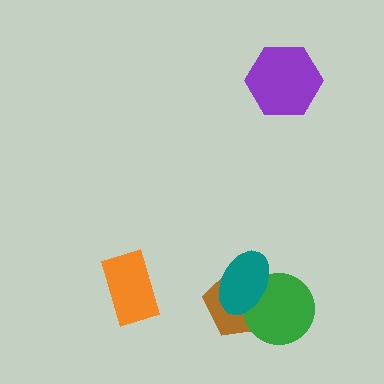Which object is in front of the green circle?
The teal ellipse is in front of the green circle.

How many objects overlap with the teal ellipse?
2 objects overlap with the teal ellipse.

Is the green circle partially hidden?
Yes, it is partially covered by another shape.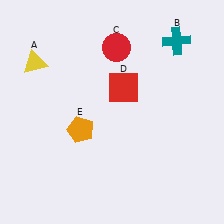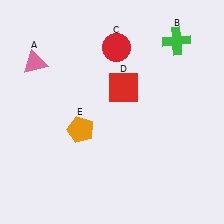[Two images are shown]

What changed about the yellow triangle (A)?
In Image 1, A is yellow. In Image 2, it changed to pink.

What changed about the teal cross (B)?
In Image 1, B is teal. In Image 2, it changed to green.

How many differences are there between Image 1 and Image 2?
There are 2 differences between the two images.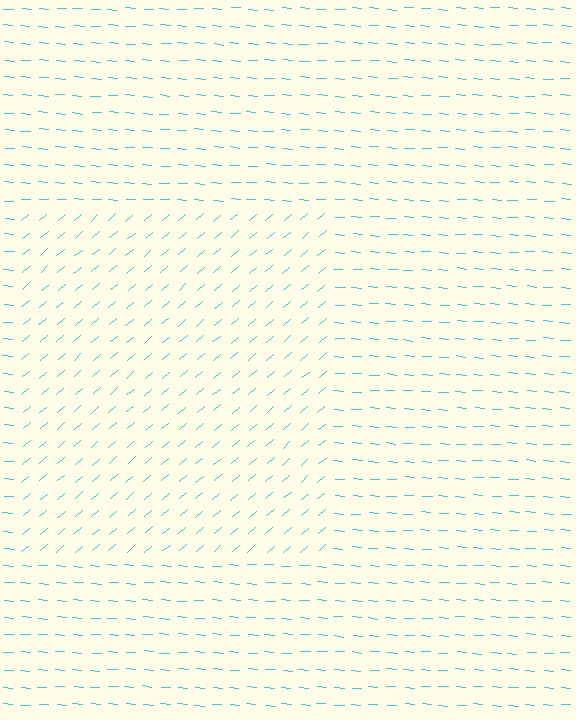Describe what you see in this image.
The image is filled with small cyan line segments. A rectangle region in the image has lines oriented differently from the surrounding lines, creating a visible texture boundary.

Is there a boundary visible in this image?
Yes, there is a texture boundary formed by a change in line orientation.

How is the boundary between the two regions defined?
The boundary is defined purely by a change in line orientation (approximately 45 degrees difference). All lines are the same color and thickness.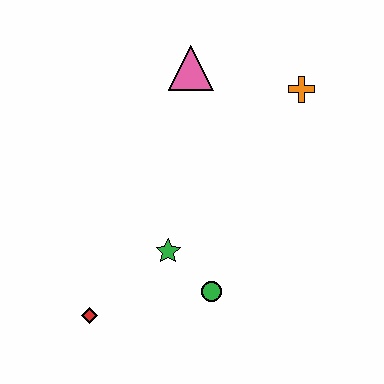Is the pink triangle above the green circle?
Yes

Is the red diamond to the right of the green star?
No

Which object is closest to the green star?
The green circle is closest to the green star.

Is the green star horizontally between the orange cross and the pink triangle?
No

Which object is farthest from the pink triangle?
The red diamond is farthest from the pink triangle.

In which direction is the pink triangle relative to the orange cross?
The pink triangle is to the left of the orange cross.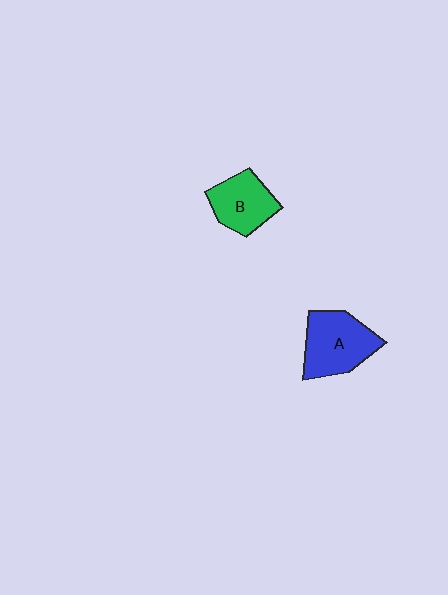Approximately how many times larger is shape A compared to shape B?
Approximately 1.3 times.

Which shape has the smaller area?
Shape B (green).